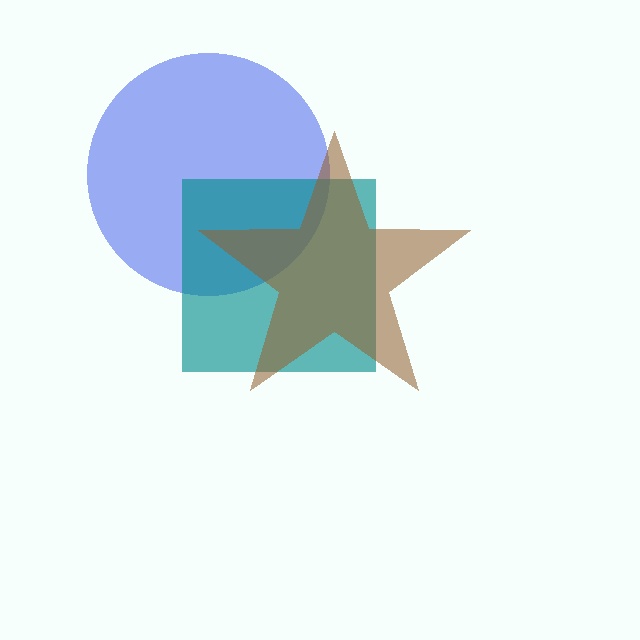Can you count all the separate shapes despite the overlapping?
Yes, there are 3 separate shapes.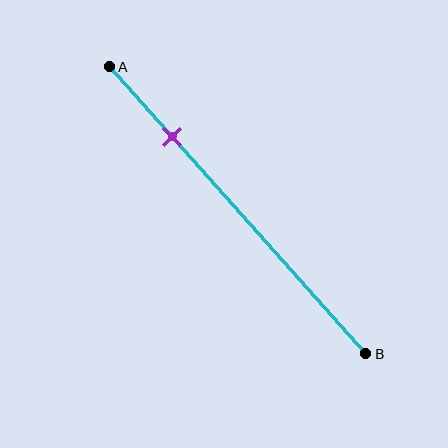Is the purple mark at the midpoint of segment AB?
No, the mark is at about 25% from A, not at the 50% midpoint.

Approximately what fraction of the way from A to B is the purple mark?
The purple mark is approximately 25% of the way from A to B.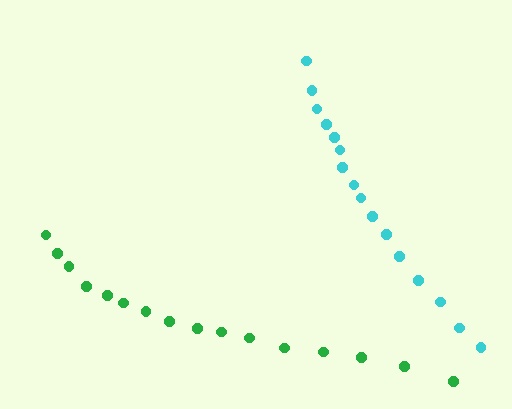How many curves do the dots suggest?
There are 2 distinct paths.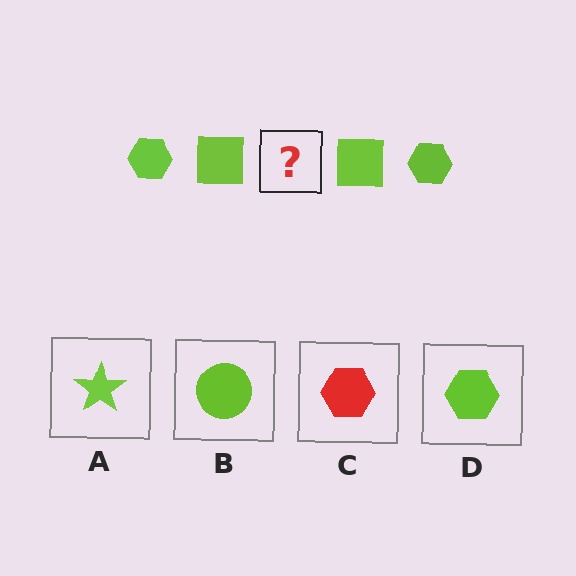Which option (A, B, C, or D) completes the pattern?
D.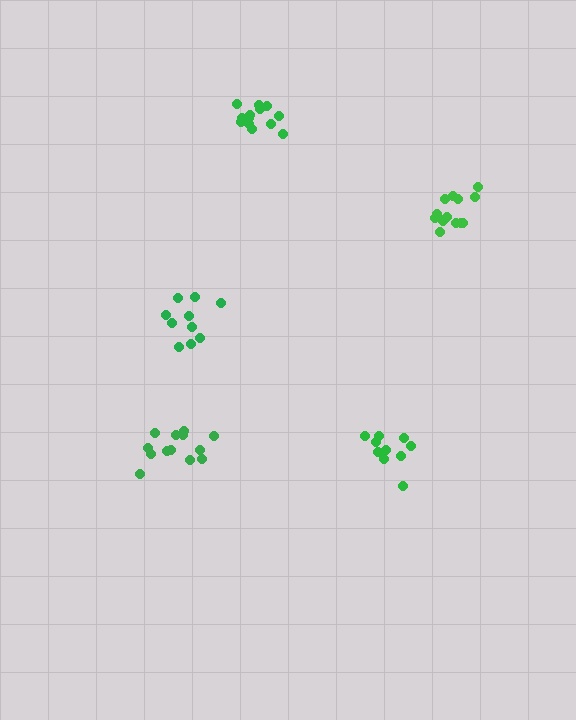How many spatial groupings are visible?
There are 5 spatial groupings.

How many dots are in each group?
Group 1: 10 dots, Group 2: 13 dots, Group 3: 13 dots, Group 4: 10 dots, Group 5: 14 dots (60 total).